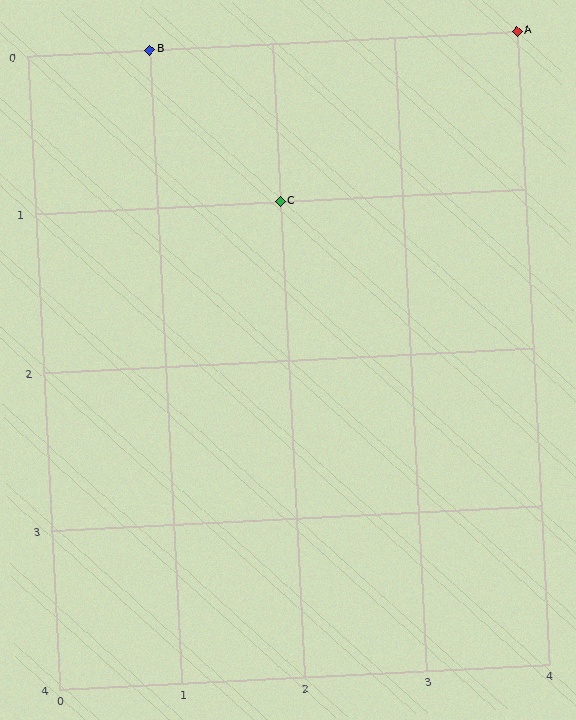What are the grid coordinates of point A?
Point A is at grid coordinates (4, 0).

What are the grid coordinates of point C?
Point C is at grid coordinates (2, 1).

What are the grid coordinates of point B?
Point B is at grid coordinates (1, 0).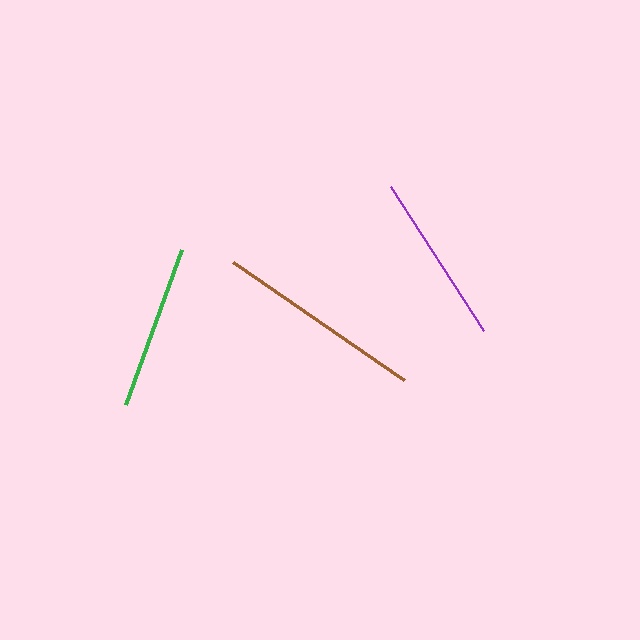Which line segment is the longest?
The brown line is the longest at approximately 208 pixels.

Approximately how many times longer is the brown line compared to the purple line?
The brown line is approximately 1.2 times the length of the purple line.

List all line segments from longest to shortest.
From longest to shortest: brown, purple, green.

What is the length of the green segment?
The green segment is approximately 164 pixels long.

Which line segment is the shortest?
The green line is the shortest at approximately 164 pixels.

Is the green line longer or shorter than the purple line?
The purple line is longer than the green line.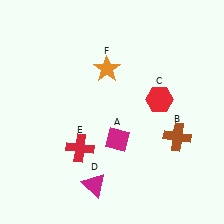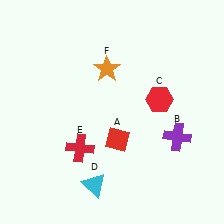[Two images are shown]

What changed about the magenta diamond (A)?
In Image 1, A is magenta. In Image 2, it changed to red.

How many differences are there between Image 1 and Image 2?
There are 3 differences between the two images.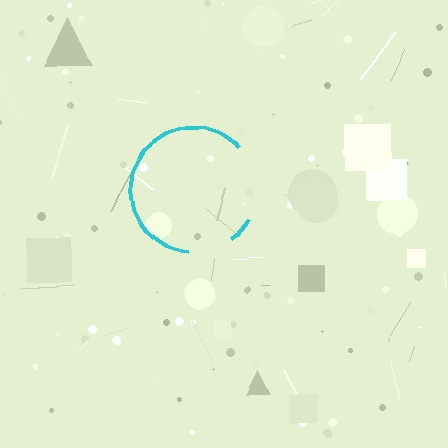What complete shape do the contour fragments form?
The contour fragments form a circle.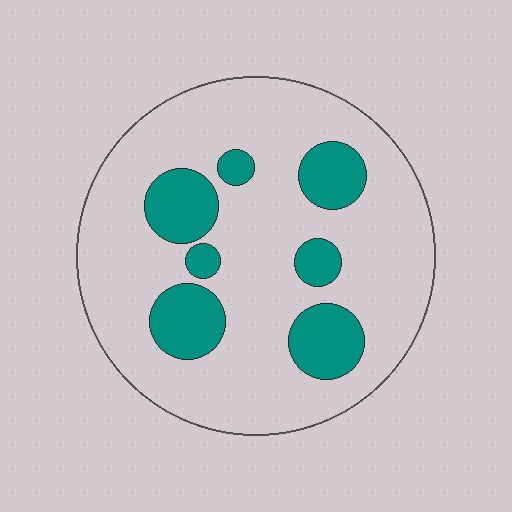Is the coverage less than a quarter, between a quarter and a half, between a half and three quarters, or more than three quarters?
Less than a quarter.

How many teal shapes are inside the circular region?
7.